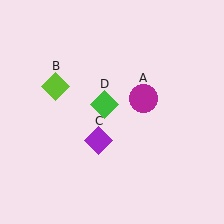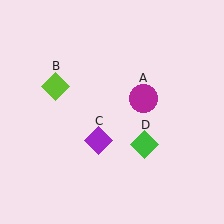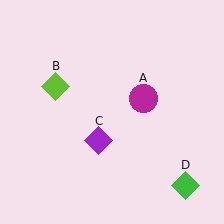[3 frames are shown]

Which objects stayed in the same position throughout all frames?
Magenta circle (object A) and lime diamond (object B) and purple diamond (object C) remained stationary.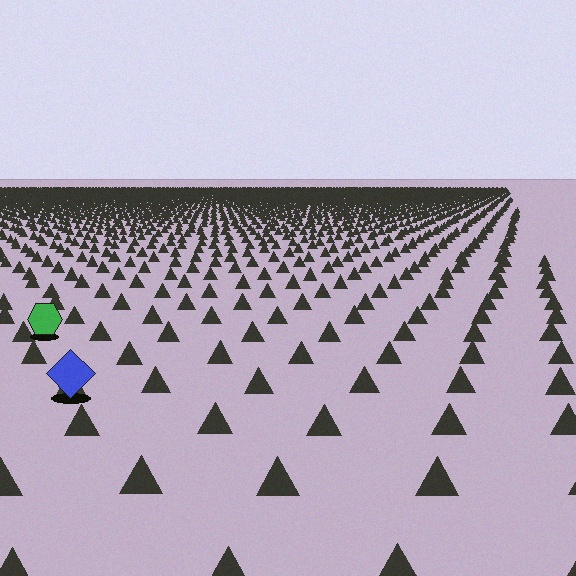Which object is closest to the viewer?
The blue diamond is closest. The texture marks near it are larger and more spread out.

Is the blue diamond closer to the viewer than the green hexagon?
Yes. The blue diamond is closer — you can tell from the texture gradient: the ground texture is coarser near it.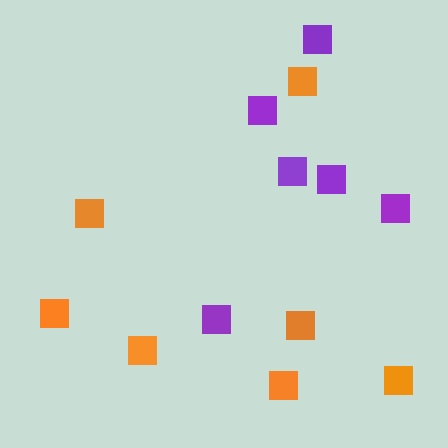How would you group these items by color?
There are 2 groups: one group of orange squares (7) and one group of purple squares (6).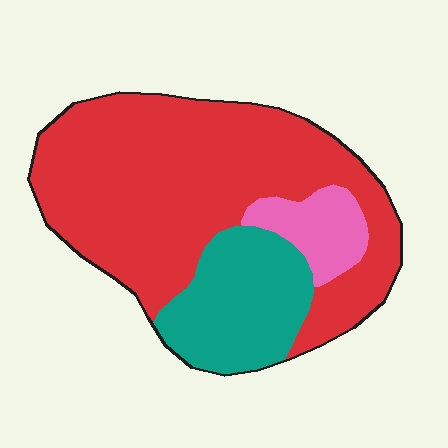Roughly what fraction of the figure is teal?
Teal covers about 20% of the figure.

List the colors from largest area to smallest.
From largest to smallest: red, teal, pink.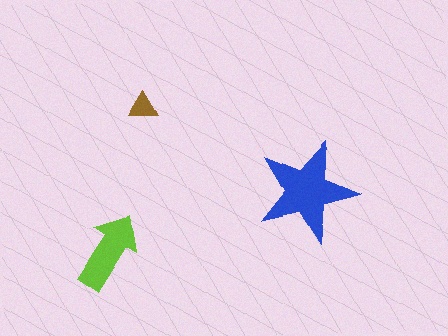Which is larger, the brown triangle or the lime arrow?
The lime arrow.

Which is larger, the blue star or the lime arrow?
The blue star.